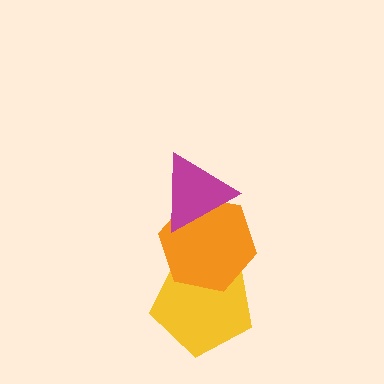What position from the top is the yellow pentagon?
The yellow pentagon is 3rd from the top.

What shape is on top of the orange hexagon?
The magenta triangle is on top of the orange hexagon.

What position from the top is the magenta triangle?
The magenta triangle is 1st from the top.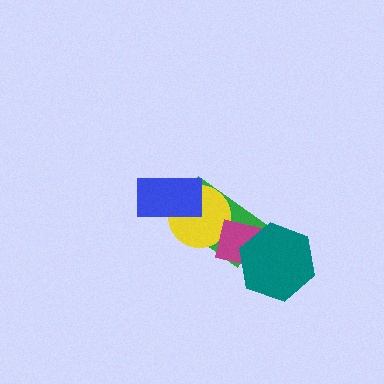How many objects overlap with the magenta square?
3 objects overlap with the magenta square.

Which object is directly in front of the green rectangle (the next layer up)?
The yellow circle is directly in front of the green rectangle.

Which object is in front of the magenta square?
The teal hexagon is in front of the magenta square.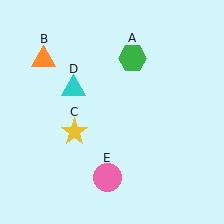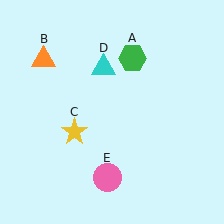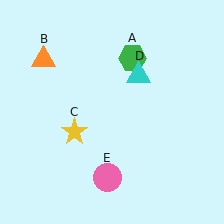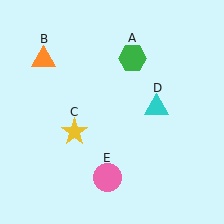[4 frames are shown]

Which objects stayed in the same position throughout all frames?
Green hexagon (object A) and orange triangle (object B) and yellow star (object C) and pink circle (object E) remained stationary.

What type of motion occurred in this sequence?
The cyan triangle (object D) rotated clockwise around the center of the scene.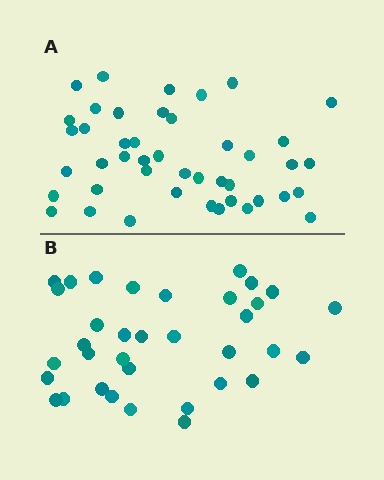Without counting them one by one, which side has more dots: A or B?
Region A (the top region) has more dots.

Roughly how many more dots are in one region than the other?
Region A has roughly 8 or so more dots than region B.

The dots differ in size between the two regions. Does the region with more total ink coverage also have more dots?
No. Region B has more total ink coverage because its dots are larger, but region A actually contains more individual dots. Total area can be misleading — the number of items is what matters here.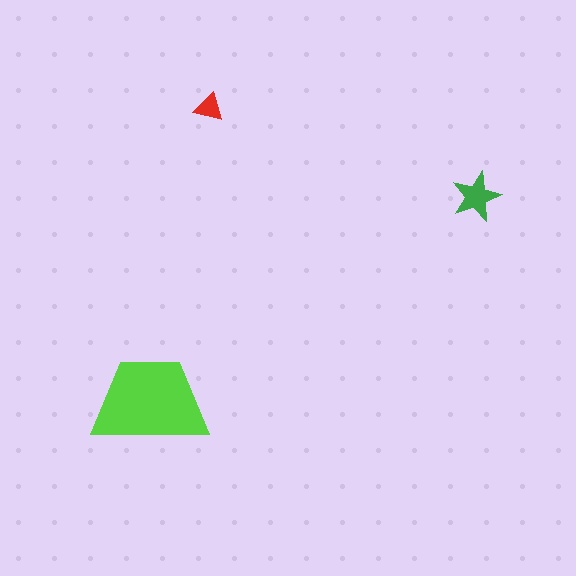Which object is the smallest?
The red triangle.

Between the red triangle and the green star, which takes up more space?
The green star.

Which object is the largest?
The lime trapezoid.